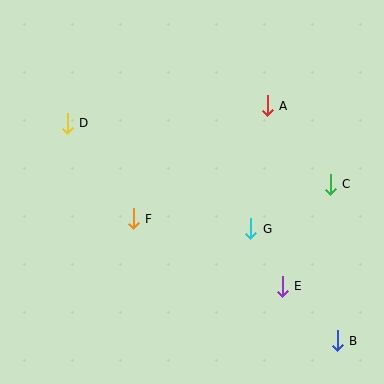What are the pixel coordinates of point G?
Point G is at (251, 229).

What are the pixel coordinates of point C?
Point C is at (330, 184).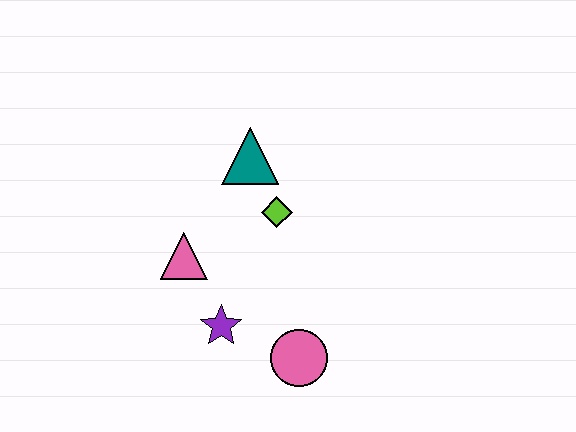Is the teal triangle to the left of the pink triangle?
No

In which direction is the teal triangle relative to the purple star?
The teal triangle is above the purple star.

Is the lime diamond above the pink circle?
Yes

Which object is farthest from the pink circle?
The teal triangle is farthest from the pink circle.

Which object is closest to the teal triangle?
The lime diamond is closest to the teal triangle.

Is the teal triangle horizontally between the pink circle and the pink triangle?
Yes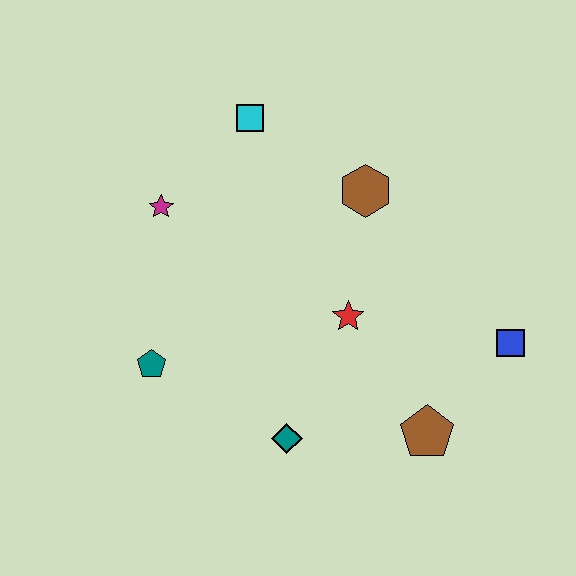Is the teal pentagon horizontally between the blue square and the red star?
No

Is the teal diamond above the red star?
No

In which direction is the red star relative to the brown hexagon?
The red star is below the brown hexagon.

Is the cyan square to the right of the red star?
No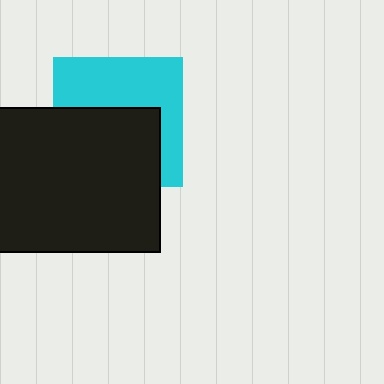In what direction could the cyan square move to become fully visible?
The cyan square could move up. That would shift it out from behind the black rectangle entirely.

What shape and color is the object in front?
The object in front is a black rectangle.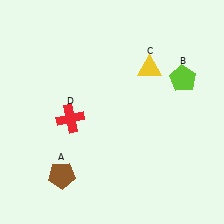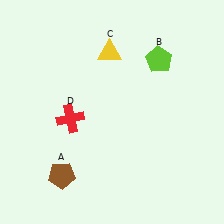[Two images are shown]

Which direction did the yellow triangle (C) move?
The yellow triangle (C) moved left.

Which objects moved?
The objects that moved are: the lime pentagon (B), the yellow triangle (C).